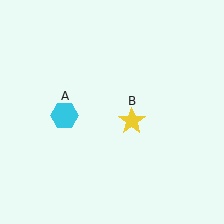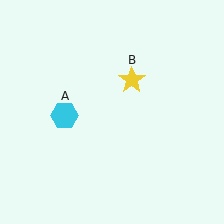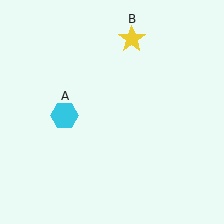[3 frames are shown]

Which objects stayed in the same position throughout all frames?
Cyan hexagon (object A) remained stationary.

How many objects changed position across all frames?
1 object changed position: yellow star (object B).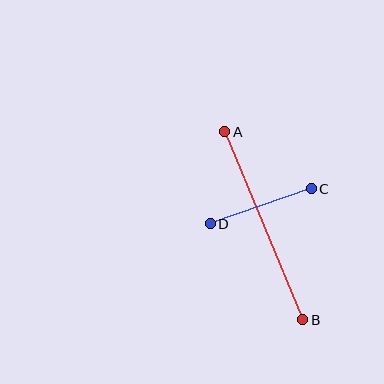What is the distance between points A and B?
The distance is approximately 204 pixels.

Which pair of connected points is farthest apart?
Points A and B are farthest apart.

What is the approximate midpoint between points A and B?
The midpoint is at approximately (264, 226) pixels.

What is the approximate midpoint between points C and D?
The midpoint is at approximately (261, 206) pixels.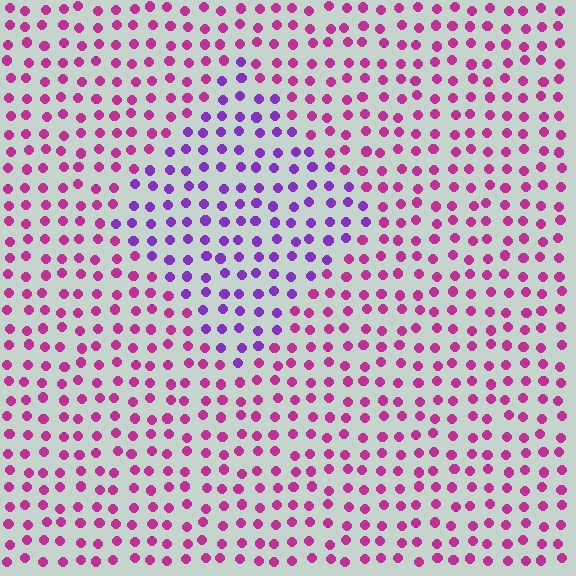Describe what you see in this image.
The image is filled with small magenta elements in a uniform arrangement. A diamond-shaped region is visible where the elements are tinted to a slightly different hue, forming a subtle color boundary.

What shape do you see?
I see a diamond.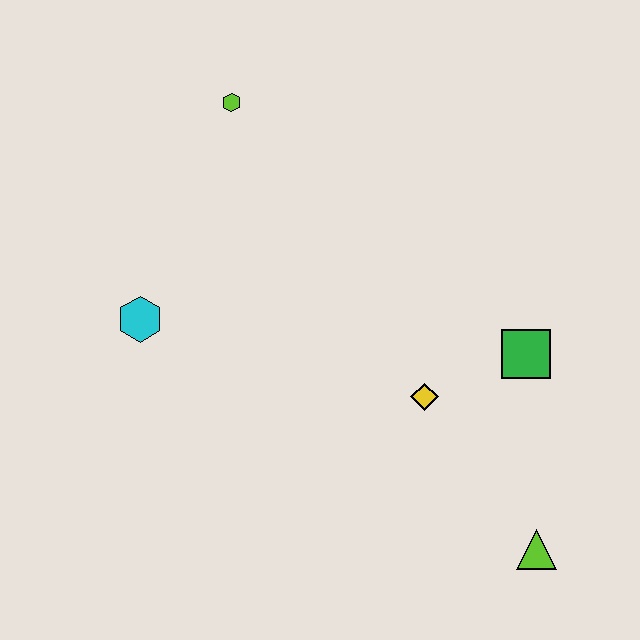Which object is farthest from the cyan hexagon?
The lime triangle is farthest from the cyan hexagon.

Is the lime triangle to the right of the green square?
Yes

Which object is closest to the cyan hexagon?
The lime hexagon is closest to the cyan hexagon.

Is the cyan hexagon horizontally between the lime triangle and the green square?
No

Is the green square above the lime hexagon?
No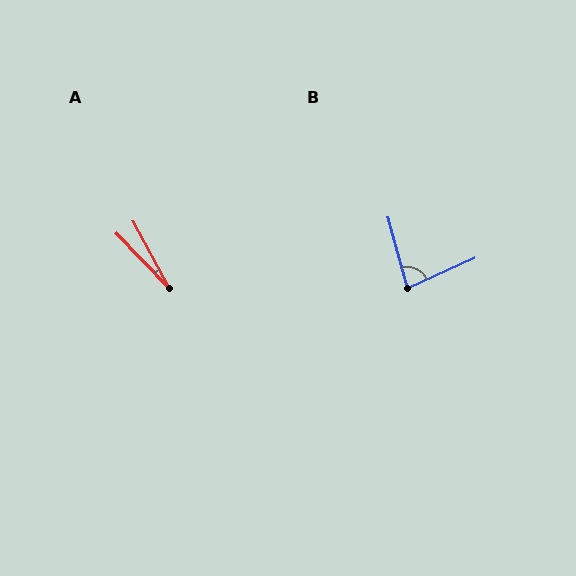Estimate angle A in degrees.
Approximately 15 degrees.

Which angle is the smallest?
A, at approximately 15 degrees.